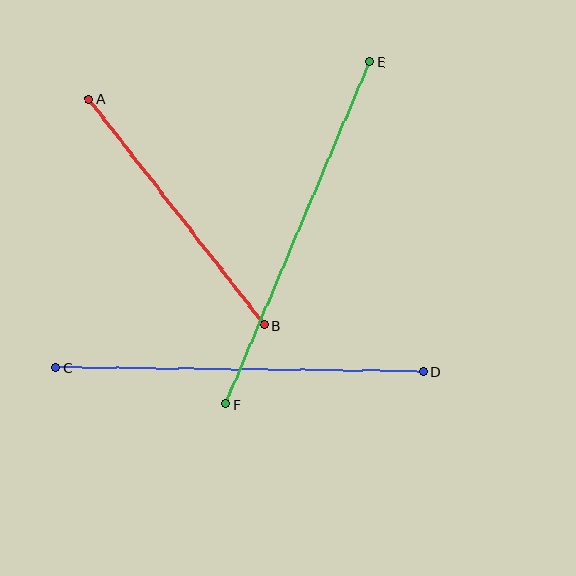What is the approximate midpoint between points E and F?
The midpoint is at approximately (298, 233) pixels.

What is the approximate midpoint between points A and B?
The midpoint is at approximately (177, 212) pixels.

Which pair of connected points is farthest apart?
Points E and F are farthest apart.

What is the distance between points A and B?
The distance is approximately 286 pixels.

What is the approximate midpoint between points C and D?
The midpoint is at approximately (239, 369) pixels.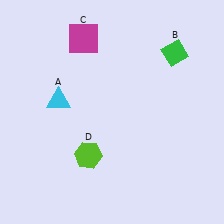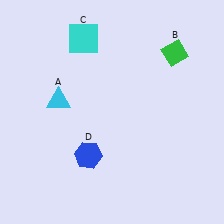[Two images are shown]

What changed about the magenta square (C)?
In Image 1, C is magenta. In Image 2, it changed to cyan.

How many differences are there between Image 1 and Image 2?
There are 2 differences between the two images.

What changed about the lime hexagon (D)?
In Image 1, D is lime. In Image 2, it changed to blue.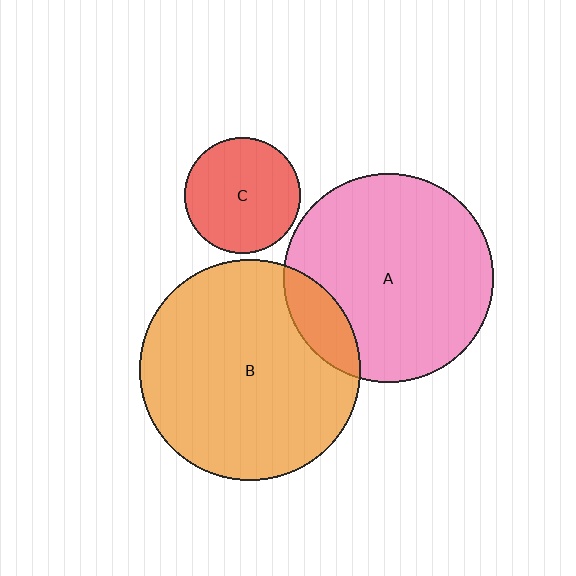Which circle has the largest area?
Circle B (orange).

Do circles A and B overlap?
Yes.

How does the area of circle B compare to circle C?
Approximately 3.6 times.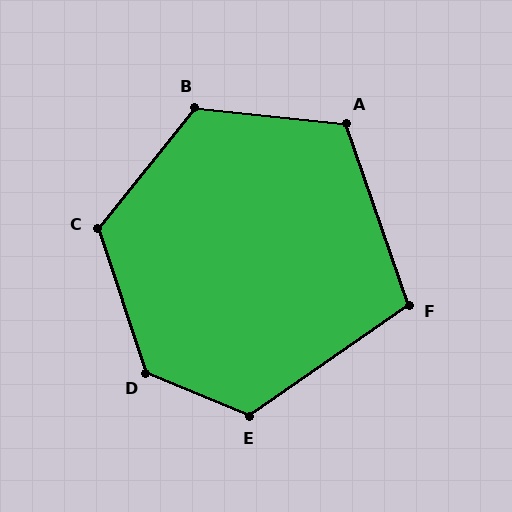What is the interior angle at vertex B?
Approximately 123 degrees (obtuse).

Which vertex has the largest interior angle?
D, at approximately 131 degrees.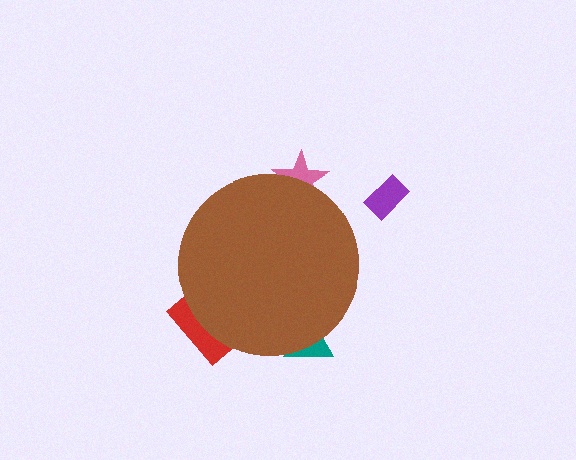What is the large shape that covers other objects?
A brown circle.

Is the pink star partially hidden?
Yes, the pink star is partially hidden behind the brown circle.